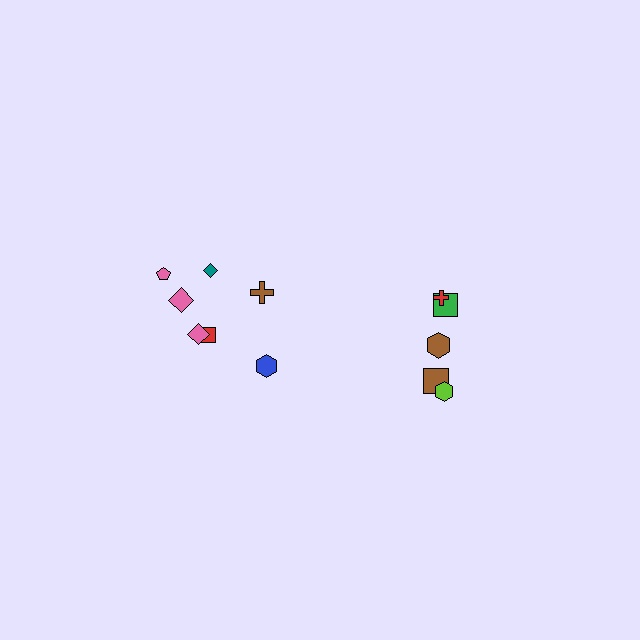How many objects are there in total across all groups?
There are 12 objects.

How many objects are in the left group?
There are 7 objects.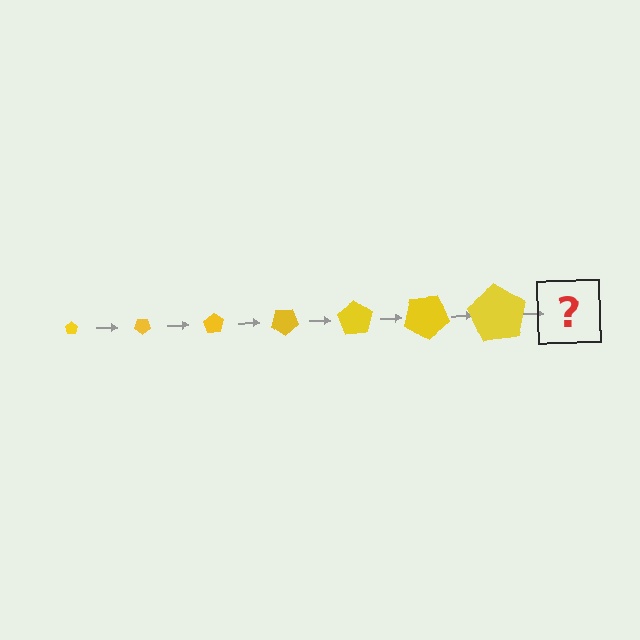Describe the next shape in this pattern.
It should be a pentagon, larger than the previous one and rotated 245 degrees from the start.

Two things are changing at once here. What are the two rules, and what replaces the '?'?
The two rules are that the pentagon grows larger each step and it rotates 35 degrees each step. The '?' should be a pentagon, larger than the previous one and rotated 245 degrees from the start.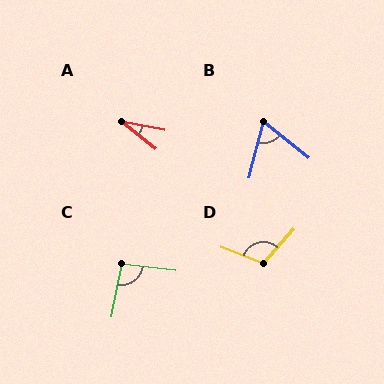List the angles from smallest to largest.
A (27°), B (65°), C (94°), D (110°).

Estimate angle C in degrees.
Approximately 94 degrees.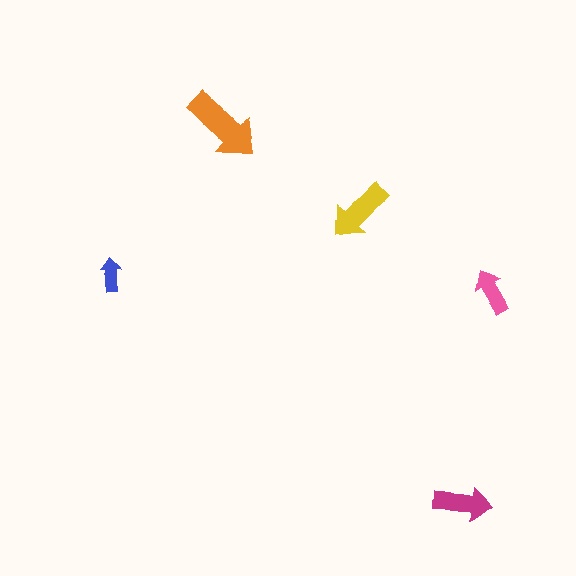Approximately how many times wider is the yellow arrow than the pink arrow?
About 1.5 times wider.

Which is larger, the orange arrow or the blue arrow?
The orange one.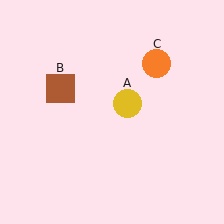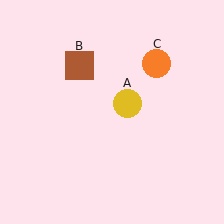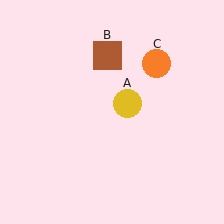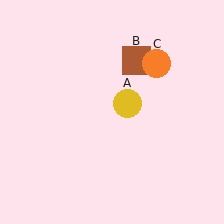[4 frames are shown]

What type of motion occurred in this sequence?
The brown square (object B) rotated clockwise around the center of the scene.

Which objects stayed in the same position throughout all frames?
Yellow circle (object A) and orange circle (object C) remained stationary.